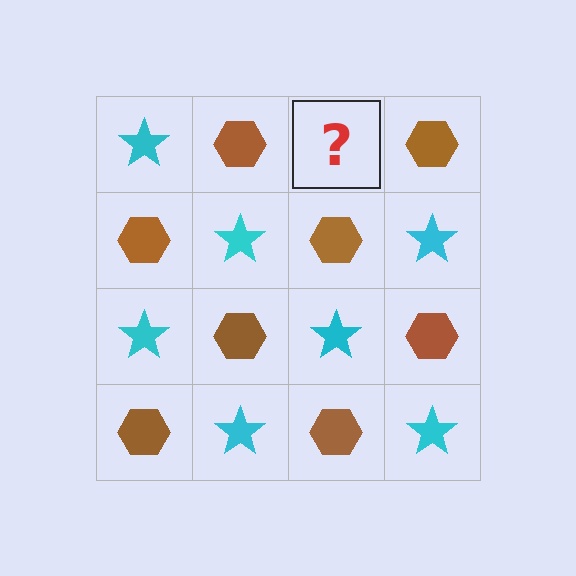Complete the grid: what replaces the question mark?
The question mark should be replaced with a cyan star.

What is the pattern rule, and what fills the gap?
The rule is that it alternates cyan star and brown hexagon in a checkerboard pattern. The gap should be filled with a cyan star.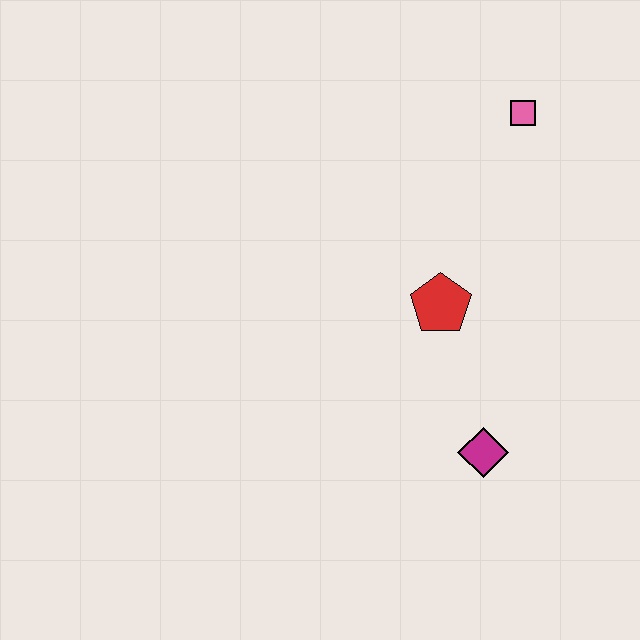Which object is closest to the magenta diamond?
The red pentagon is closest to the magenta diamond.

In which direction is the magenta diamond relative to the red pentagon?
The magenta diamond is below the red pentagon.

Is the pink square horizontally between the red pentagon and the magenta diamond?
No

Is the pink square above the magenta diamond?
Yes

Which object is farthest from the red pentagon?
The pink square is farthest from the red pentagon.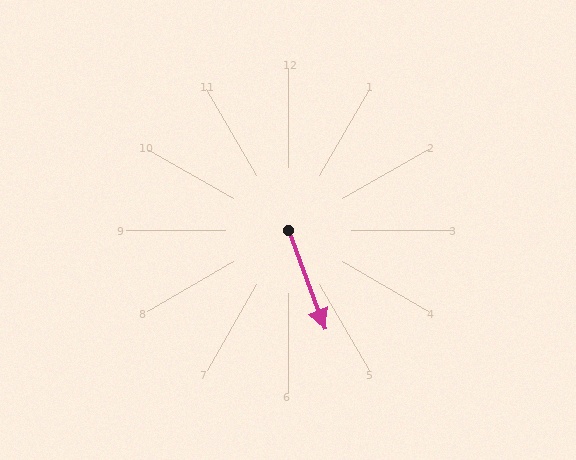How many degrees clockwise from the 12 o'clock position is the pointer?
Approximately 160 degrees.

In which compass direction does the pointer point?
South.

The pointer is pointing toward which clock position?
Roughly 5 o'clock.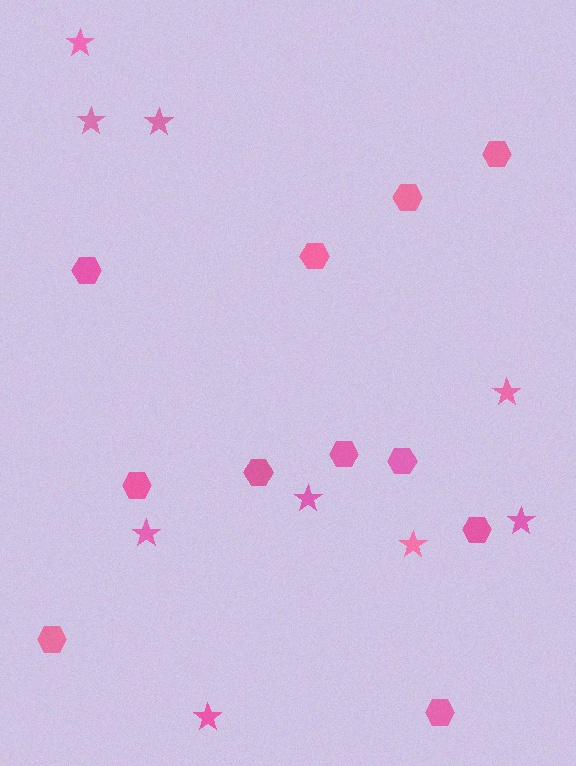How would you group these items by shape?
There are 2 groups: one group of hexagons (11) and one group of stars (9).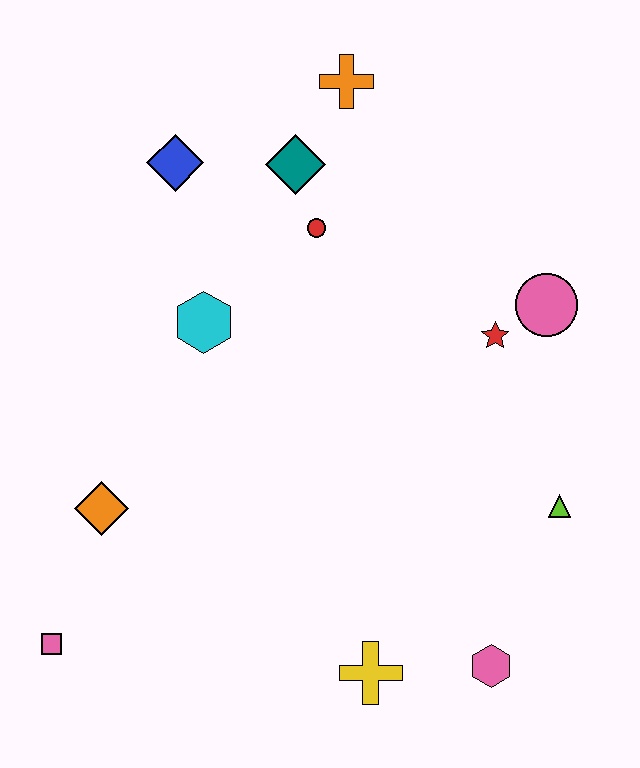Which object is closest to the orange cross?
The teal diamond is closest to the orange cross.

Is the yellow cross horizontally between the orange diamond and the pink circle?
Yes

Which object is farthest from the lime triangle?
The pink square is farthest from the lime triangle.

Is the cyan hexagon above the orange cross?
No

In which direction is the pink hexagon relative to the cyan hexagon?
The pink hexagon is below the cyan hexagon.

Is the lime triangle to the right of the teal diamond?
Yes